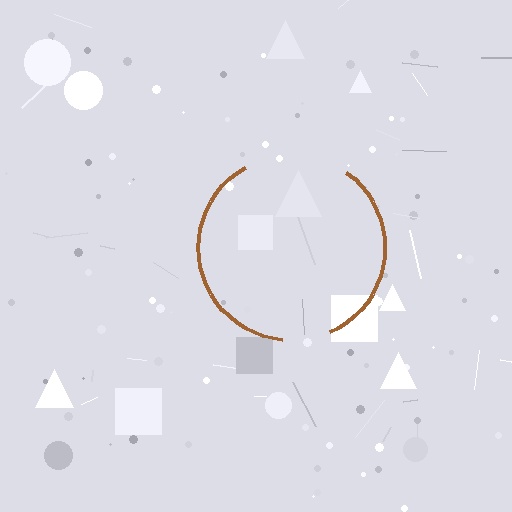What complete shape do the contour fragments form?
The contour fragments form a circle.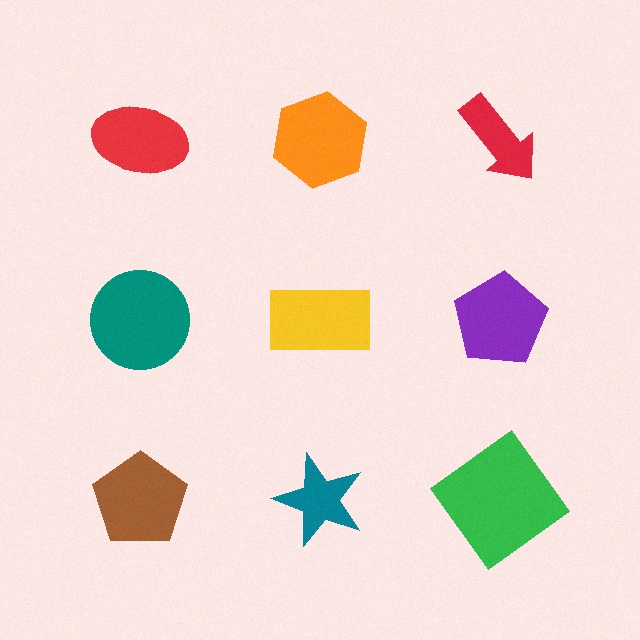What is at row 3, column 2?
A teal star.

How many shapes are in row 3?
3 shapes.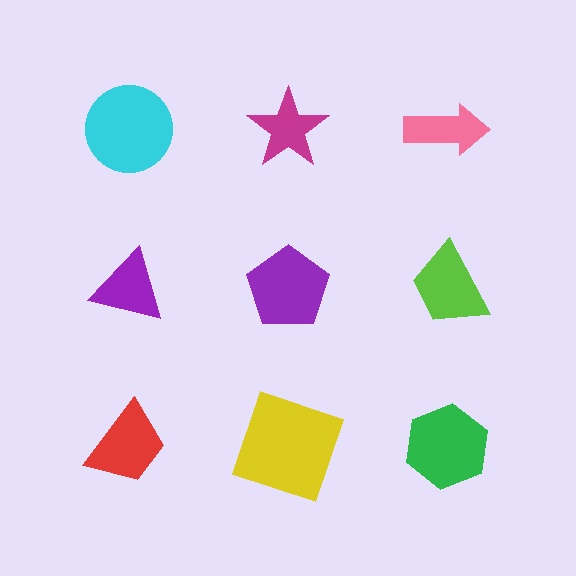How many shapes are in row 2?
3 shapes.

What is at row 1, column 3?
A pink arrow.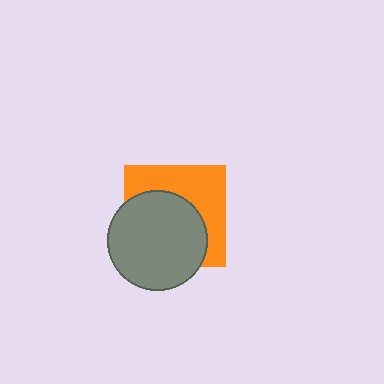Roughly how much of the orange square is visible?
A small part of it is visible (roughly 44%).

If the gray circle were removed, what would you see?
You would see the complete orange square.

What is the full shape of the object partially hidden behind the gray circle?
The partially hidden object is an orange square.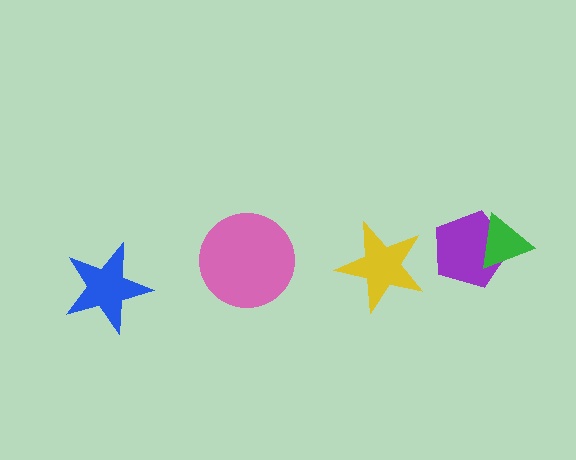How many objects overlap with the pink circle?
0 objects overlap with the pink circle.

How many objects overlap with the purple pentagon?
1 object overlaps with the purple pentagon.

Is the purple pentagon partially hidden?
Yes, it is partially covered by another shape.